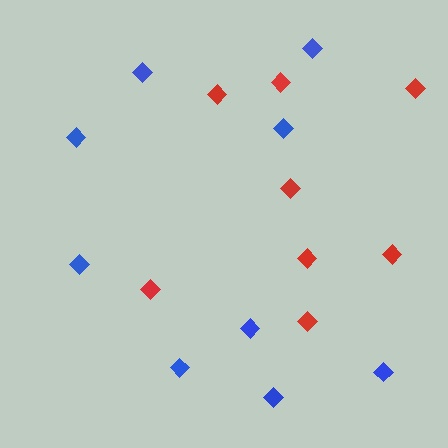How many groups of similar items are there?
There are 2 groups: one group of red diamonds (8) and one group of blue diamonds (9).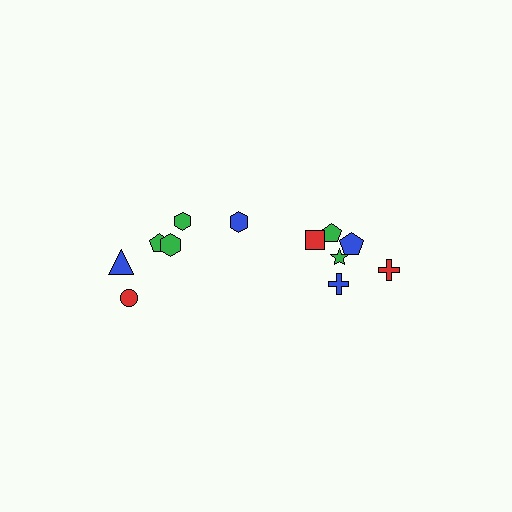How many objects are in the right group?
There are 7 objects.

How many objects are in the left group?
There are 5 objects.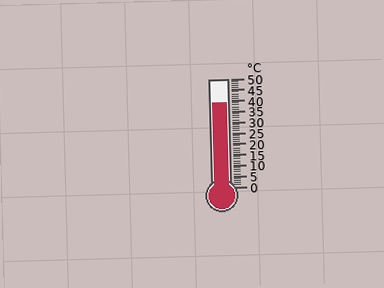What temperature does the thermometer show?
The thermometer shows approximately 39°C.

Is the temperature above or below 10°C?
The temperature is above 10°C.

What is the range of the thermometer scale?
The thermometer scale ranges from 0°C to 50°C.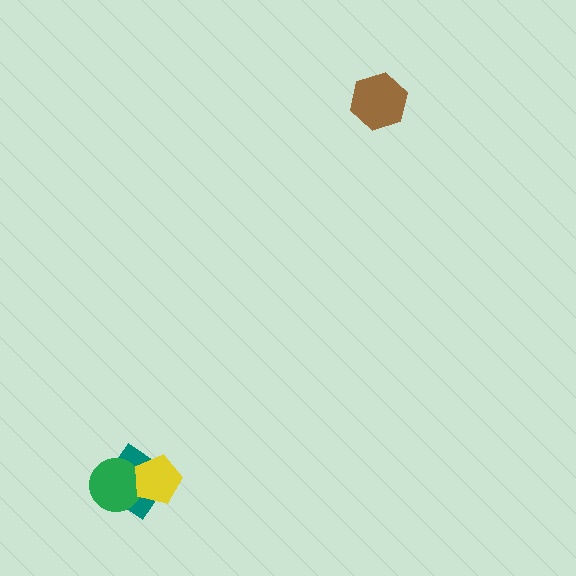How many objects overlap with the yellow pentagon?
2 objects overlap with the yellow pentagon.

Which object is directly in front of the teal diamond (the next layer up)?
The green circle is directly in front of the teal diamond.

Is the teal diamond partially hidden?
Yes, it is partially covered by another shape.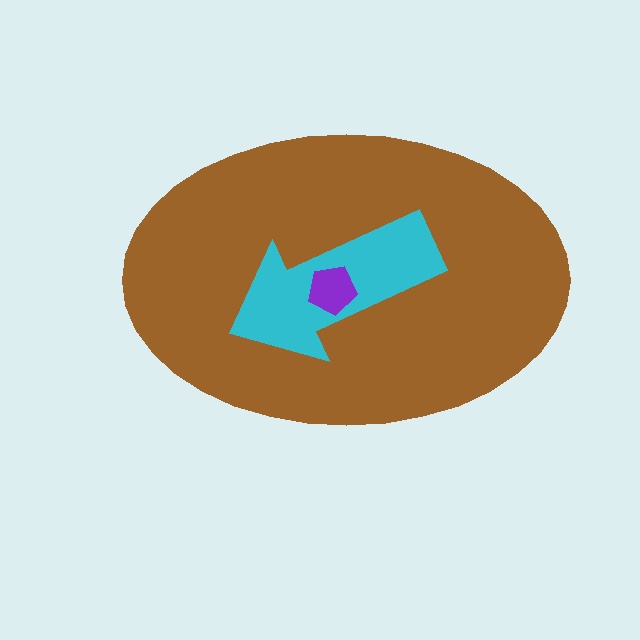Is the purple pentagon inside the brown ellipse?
Yes.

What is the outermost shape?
The brown ellipse.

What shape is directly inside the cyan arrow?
The purple pentagon.